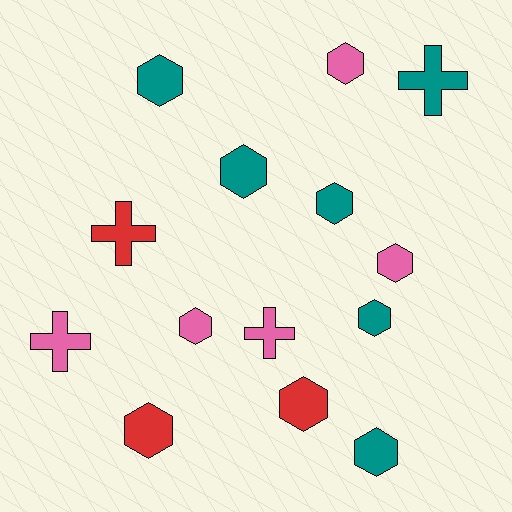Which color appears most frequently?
Teal, with 6 objects.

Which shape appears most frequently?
Hexagon, with 10 objects.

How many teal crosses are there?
There is 1 teal cross.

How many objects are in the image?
There are 14 objects.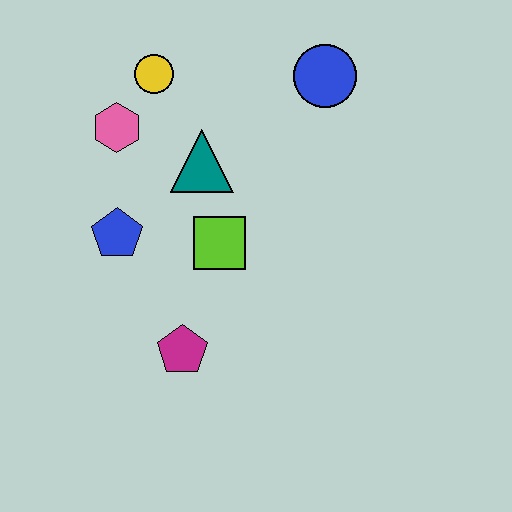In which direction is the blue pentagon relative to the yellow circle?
The blue pentagon is below the yellow circle.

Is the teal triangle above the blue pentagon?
Yes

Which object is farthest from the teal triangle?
The magenta pentagon is farthest from the teal triangle.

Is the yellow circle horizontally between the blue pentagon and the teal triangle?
Yes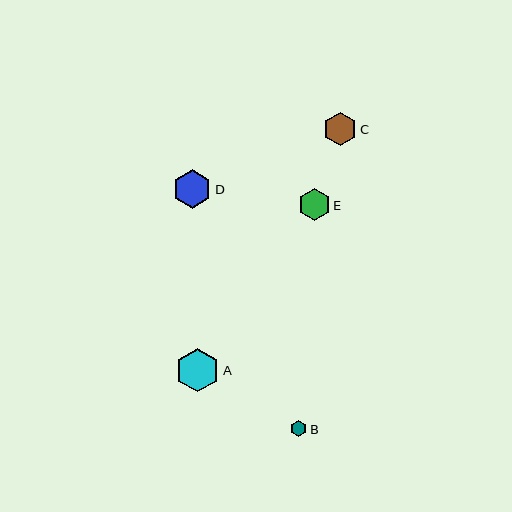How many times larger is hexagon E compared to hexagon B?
Hexagon E is approximately 1.9 times the size of hexagon B.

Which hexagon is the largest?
Hexagon A is the largest with a size of approximately 44 pixels.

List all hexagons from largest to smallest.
From largest to smallest: A, D, C, E, B.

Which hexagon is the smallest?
Hexagon B is the smallest with a size of approximately 17 pixels.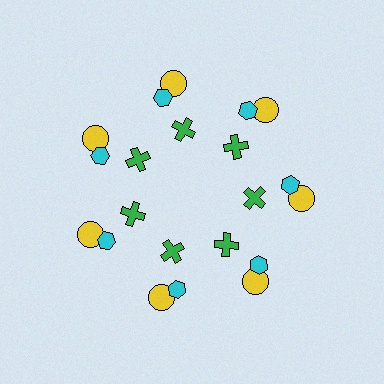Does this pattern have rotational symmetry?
Yes, this pattern has 7-fold rotational symmetry. It looks the same after rotating 51 degrees around the center.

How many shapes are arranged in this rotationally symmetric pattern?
There are 21 shapes, arranged in 7 groups of 3.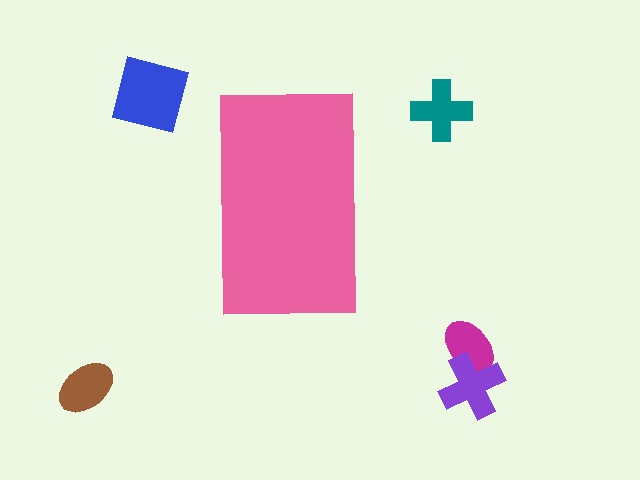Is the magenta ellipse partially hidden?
No, the magenta ellipse is fully visible.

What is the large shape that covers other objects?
A pink rectangle.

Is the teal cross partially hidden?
No, the teal cross is fully visible.